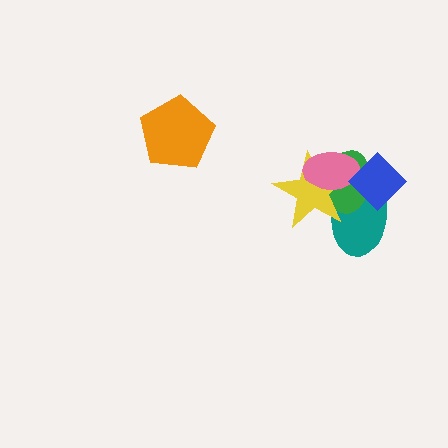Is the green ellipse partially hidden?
Yes, it is partially covered by another shape.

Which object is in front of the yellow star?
The pink ellipse is in front of the yellow star.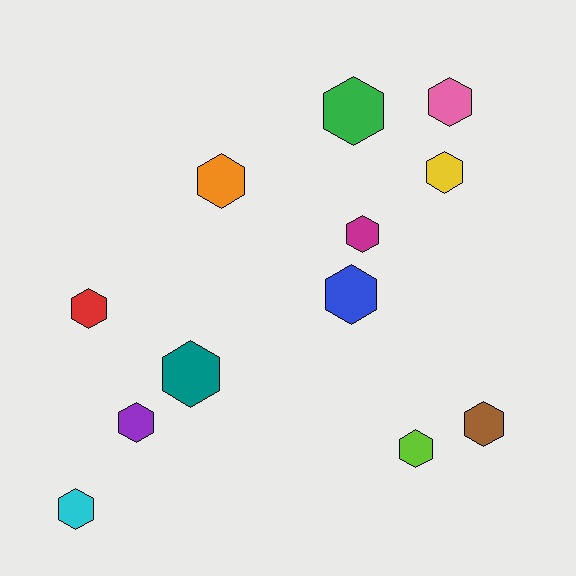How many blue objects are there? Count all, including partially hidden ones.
There is 1 blue object.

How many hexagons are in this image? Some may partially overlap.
There are 12 hexagons.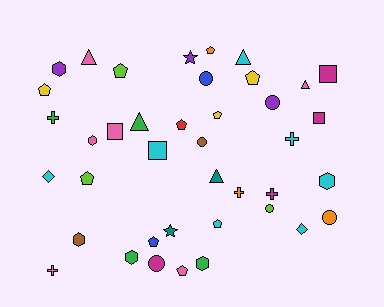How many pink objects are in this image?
There are 6 pink objects.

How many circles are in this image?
There are 6 circles.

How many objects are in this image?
There are 40 objects.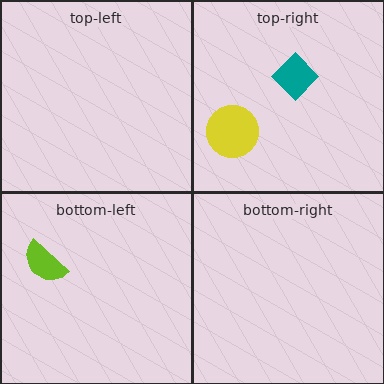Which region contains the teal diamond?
The top-right region.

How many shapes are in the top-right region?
2.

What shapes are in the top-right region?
The teal diamond, the yellow circle.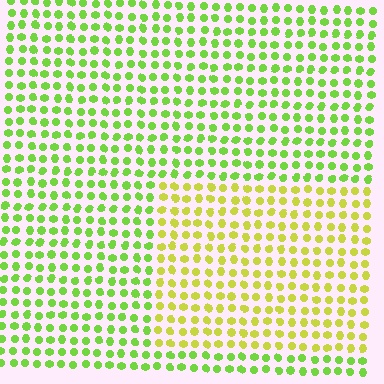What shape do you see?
I see a rectangle.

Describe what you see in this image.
The image is filled with small lime elements in a uniform arrangement. A rectangle-shaped region is visible where the elements are tinted to a slightly different hue, forming a subtle color boundary.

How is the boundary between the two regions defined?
The boundary is defined purely by a slight shift in hue (about 34 degrees). Spacing, size, and orientation are identical on both sides.